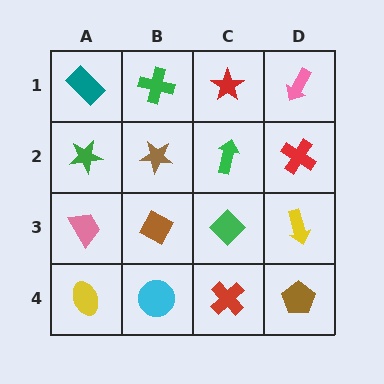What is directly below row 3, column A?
A yellow ellipse.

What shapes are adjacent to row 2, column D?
A pink arrow (row 1, column D), a yellow arrow (row 3, column D), a green arrow (row 2, column C).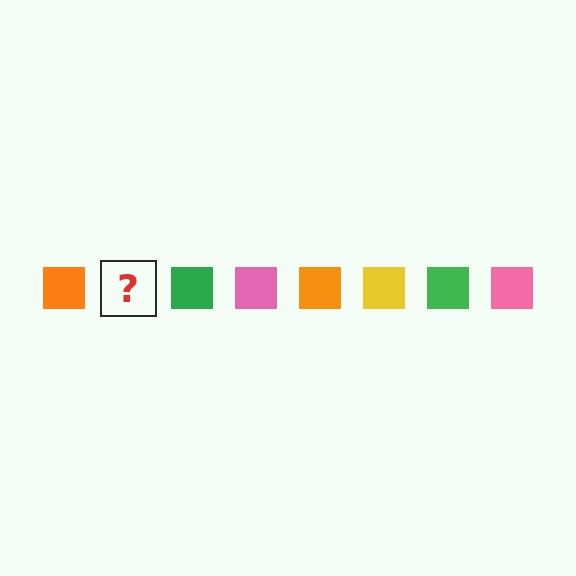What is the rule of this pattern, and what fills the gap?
The rule is that the pattern cycles through orange, yellow, green, pink squares. The gap should be filled with a yellow square.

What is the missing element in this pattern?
The missing element is a yellow square.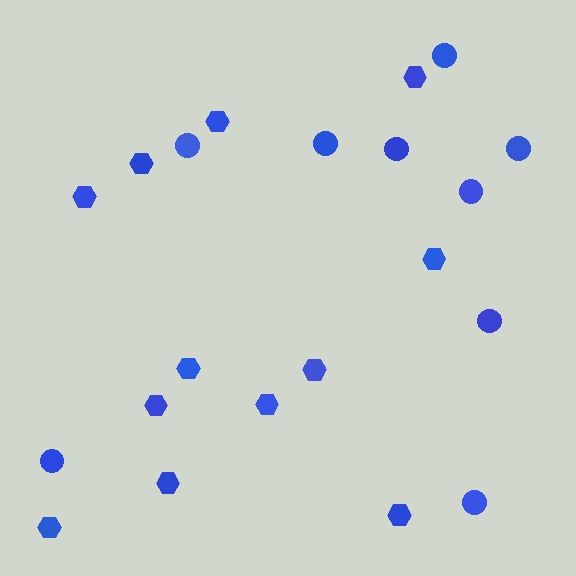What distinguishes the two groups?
There are 2 groups: one group of hexagons (12) and one group of circles (9).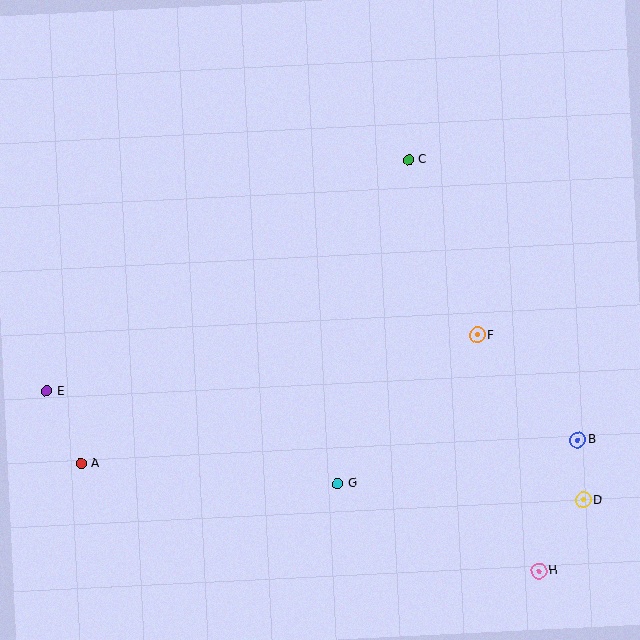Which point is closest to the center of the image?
Point F at (477, 335) is closest to the center.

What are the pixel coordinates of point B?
Point B is at (578, 440).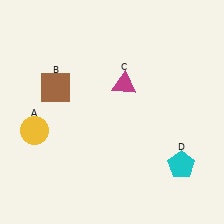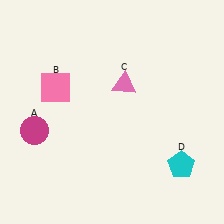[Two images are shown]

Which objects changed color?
A changed from yellow to magenta. B changed from brown to pink. C changed from magenta to pink.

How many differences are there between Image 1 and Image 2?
There are 3 differences between the two images.